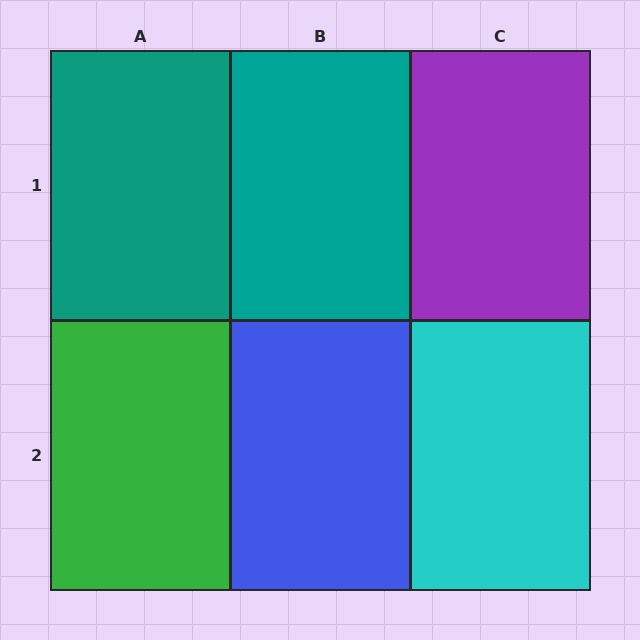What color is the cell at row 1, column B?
Teal.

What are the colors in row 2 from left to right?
Green, blue, cyan.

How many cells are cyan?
1 cell is cyan.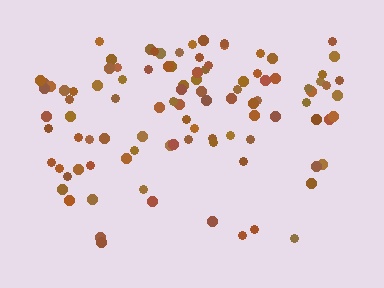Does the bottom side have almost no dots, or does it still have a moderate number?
Still a moderate number, just noticeably fewer than the top.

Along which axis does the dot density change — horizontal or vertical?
Vertical.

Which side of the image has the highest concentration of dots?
The top.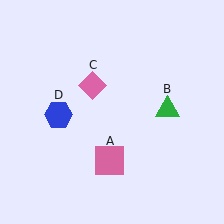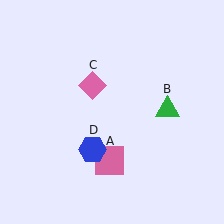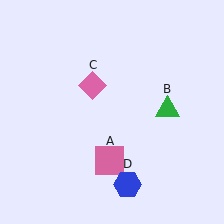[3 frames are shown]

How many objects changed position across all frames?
1 object changed position: blue hexagon (object D).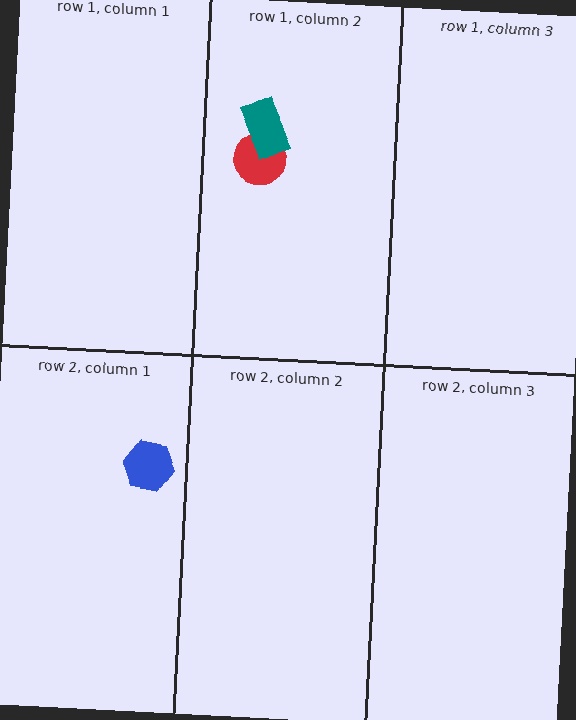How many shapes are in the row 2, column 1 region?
1.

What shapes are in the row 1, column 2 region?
The red circle, the teal rectangle.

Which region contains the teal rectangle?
The row 1, column 2 region.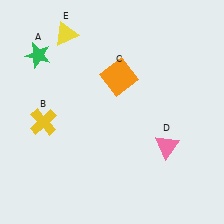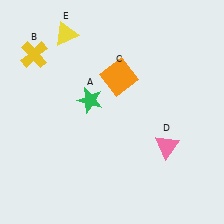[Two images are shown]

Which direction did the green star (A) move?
The green star (A) moved right.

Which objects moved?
The objects that moved are: the green star (A), the yellow cross (B).